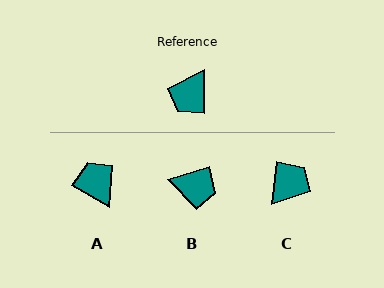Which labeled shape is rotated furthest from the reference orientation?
C, about 172 degrees away.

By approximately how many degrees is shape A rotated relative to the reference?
Approximately 120 degrees clockwise.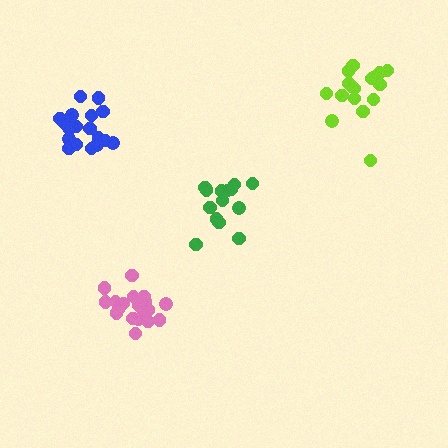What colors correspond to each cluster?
The clusters are colored: green, blue, pink, lime.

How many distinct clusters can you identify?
There are 4 distinct clusters.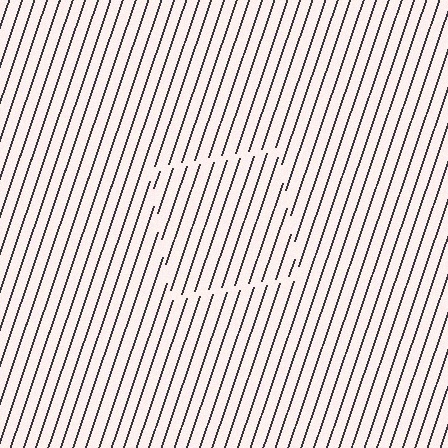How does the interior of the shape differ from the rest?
The interior of the shape contains the same grating, shifted by half a period — the contour is defined by the phase discontinuity where line-ends from the inner and outer gratings abut.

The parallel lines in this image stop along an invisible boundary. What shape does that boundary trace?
An illusory square. The interior of the shape contains the same grating, shifted by half a period — the contour is defined by the phase discontinuity where line-ends from the inner and outer gratings abut.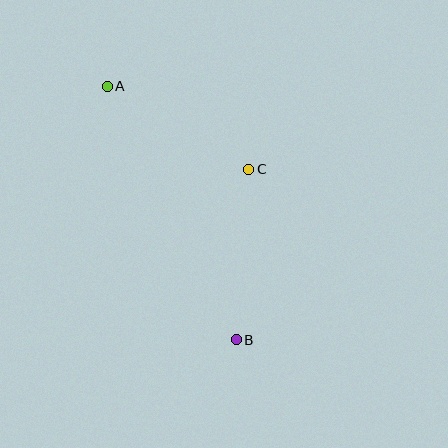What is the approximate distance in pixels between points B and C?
The distance between B and C is approximately 171 pixels.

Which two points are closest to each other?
Points A and C are closest to each other.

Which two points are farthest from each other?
Points A and B are farthest from each other.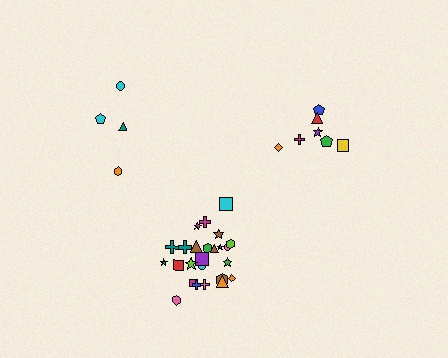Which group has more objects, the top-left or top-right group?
The top-right group.